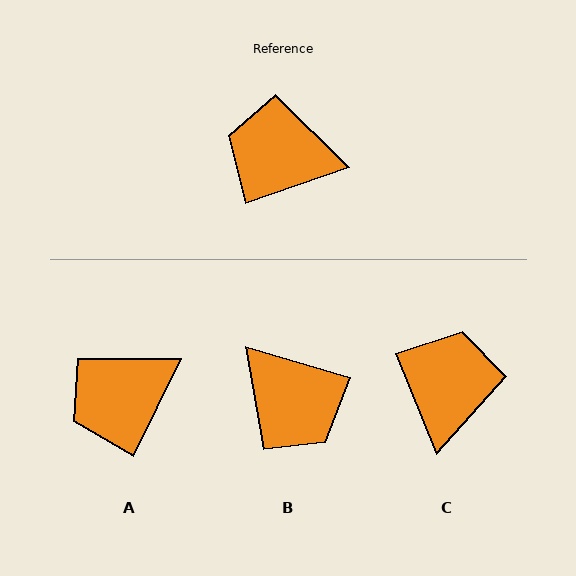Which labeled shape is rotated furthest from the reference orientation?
B, about 145 degrees away.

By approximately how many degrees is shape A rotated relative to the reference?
Approximately 45 degrees counter-clockwise.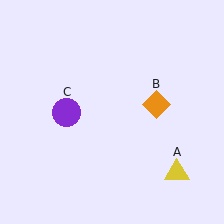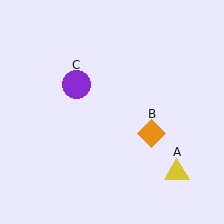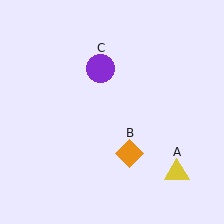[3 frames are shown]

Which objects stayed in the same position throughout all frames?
Yellow triangle (object A) remained stationary.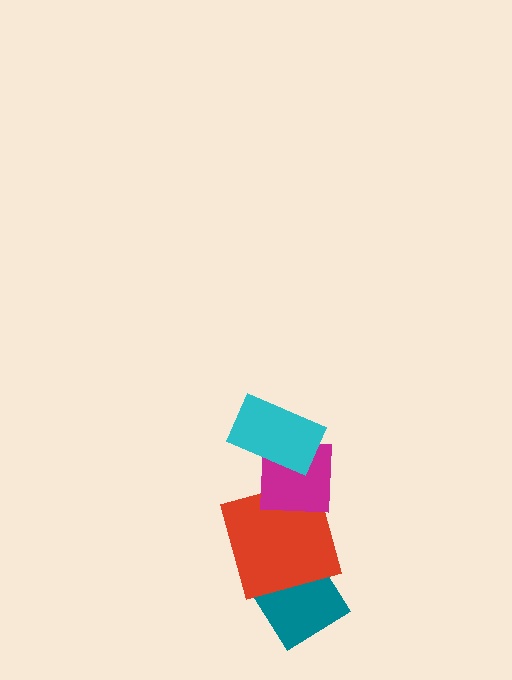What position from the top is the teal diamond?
The teal diamond is 4th from the top.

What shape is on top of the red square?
The magenta square is on top of the red square.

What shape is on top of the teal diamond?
The red square is on top of the teal diamond.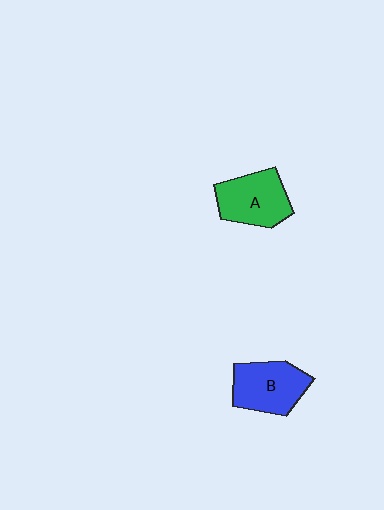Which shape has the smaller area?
Shape A (green).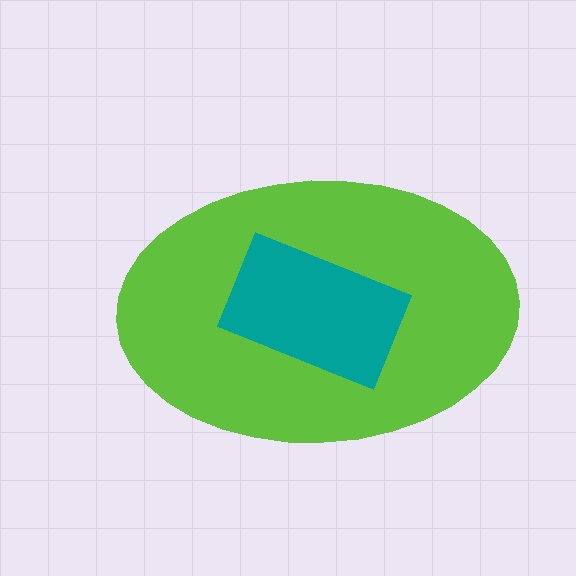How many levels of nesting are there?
2.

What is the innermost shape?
The teal rectangle.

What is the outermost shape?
The lime ellipse.